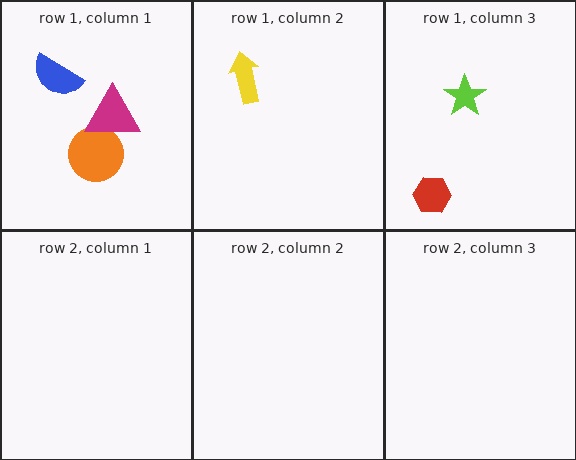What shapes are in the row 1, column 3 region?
The red hexagon, the lime star.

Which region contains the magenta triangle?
The row 1, column 1 region.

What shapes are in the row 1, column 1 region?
The orange circle, the magenta triangle, the blue semicircle.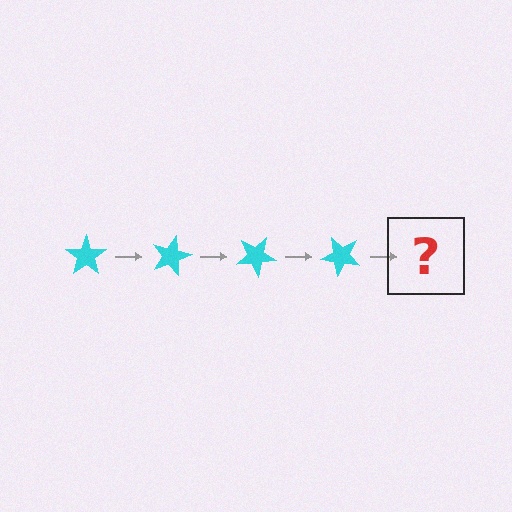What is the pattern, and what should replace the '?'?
The pattern is that the star rotates 15 degrees each step. The '?' should be a cyan star rotated 60 degrees.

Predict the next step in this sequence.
The next step is a cyan star rotated 60 degrees.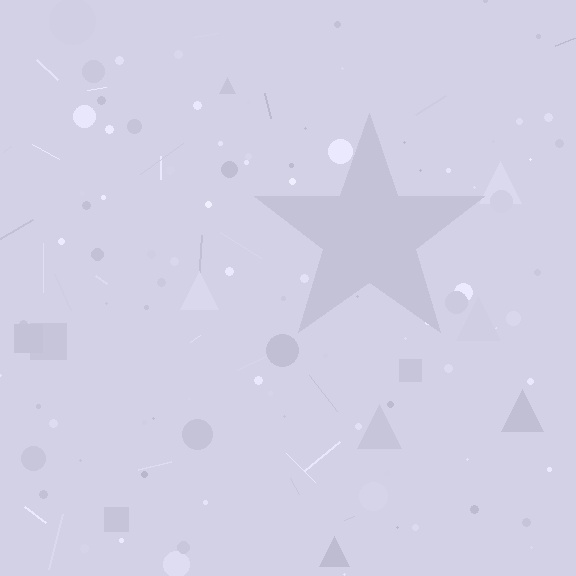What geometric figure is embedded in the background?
A star is embedded in the background.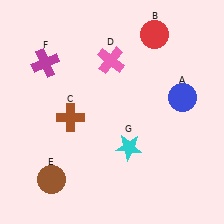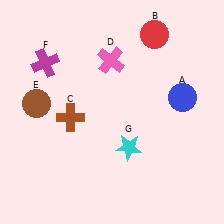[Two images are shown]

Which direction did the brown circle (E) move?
The brown circle (E) moved up.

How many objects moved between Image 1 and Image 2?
1 object moved between the two images.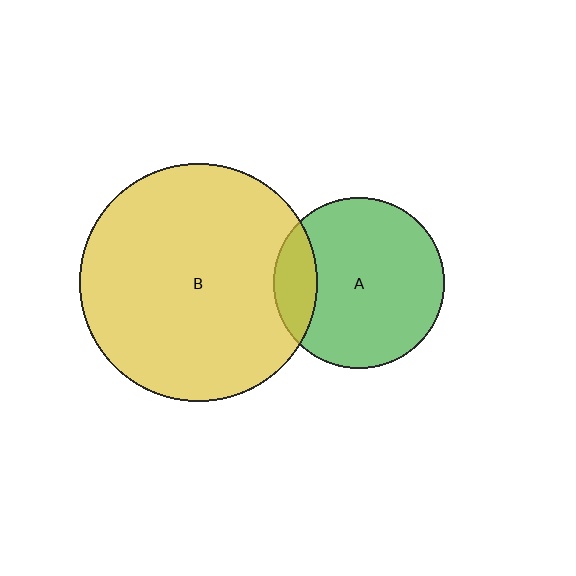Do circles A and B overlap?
Yes.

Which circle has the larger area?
Circle B (yellow).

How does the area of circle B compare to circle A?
Approximately 1.9 times.